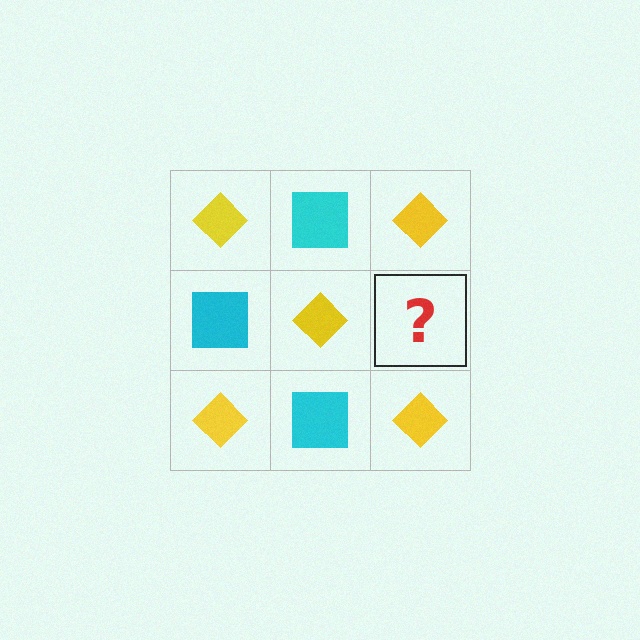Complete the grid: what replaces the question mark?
The question mark should be replaced with a cyan square.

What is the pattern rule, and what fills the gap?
The rule is that it alternates yellow diamond and cyan square in a checkerboard pattern. The gap should be filled with a cyan square.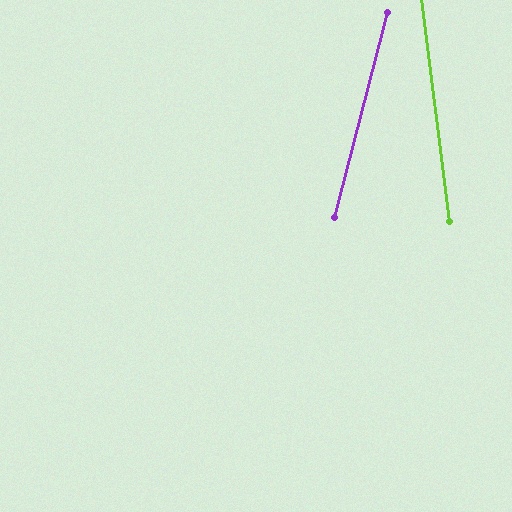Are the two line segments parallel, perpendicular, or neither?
Neither parallel nor perpendicular — they differ by about 22°.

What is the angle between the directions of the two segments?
Approximately 22 degrees.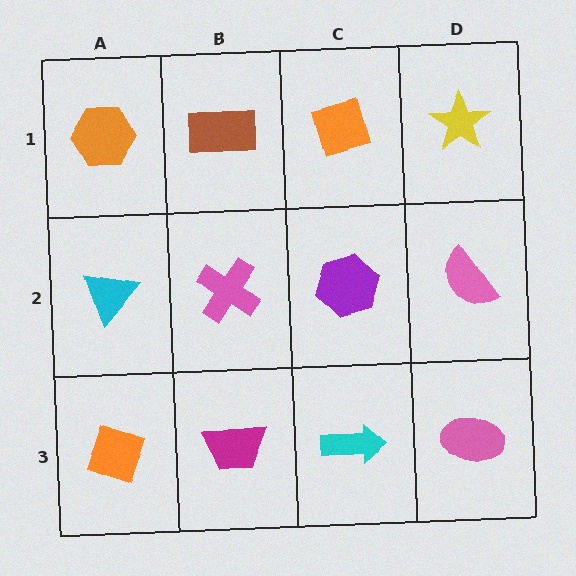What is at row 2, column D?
A pink semicircle.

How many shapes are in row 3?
4 shapes.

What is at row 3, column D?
A pink ellipse.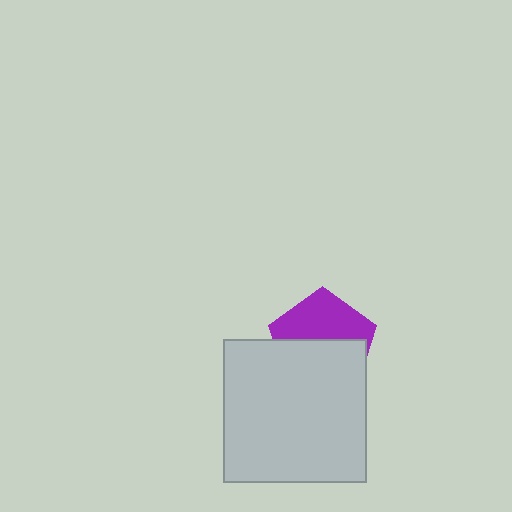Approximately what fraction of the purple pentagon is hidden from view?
Roughly 53% of the purple pentagon is hidden behind the light gray square.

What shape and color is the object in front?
The object in front is a light gray square.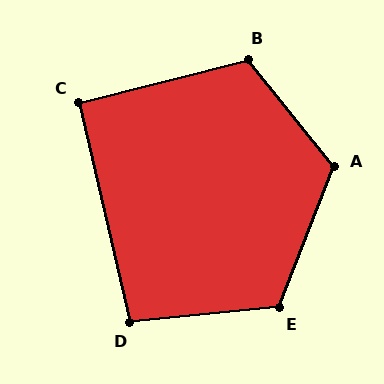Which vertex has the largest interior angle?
A, at approximately 120 degrees.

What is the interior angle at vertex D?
Approximately 97 degrees (obtuse).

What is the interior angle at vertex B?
Approximately 114 degrees (obtuse).